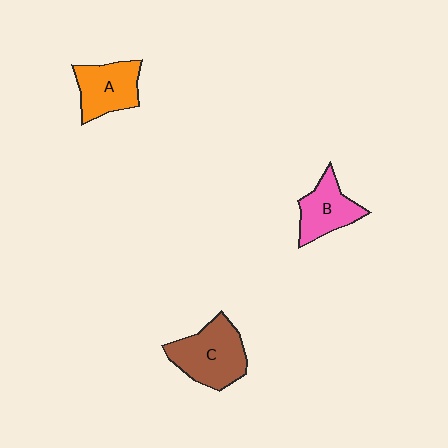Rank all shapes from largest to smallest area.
From largest to smallest: C (brown), A (orange), B (pink).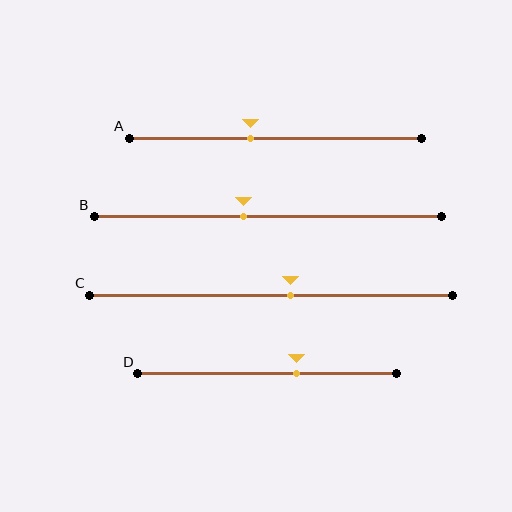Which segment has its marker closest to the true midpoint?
Segment C has its marker closest to the true midpoint.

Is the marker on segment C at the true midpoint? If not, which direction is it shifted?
No, the marker on segment C is shifted to the right by about 5% of the segment length.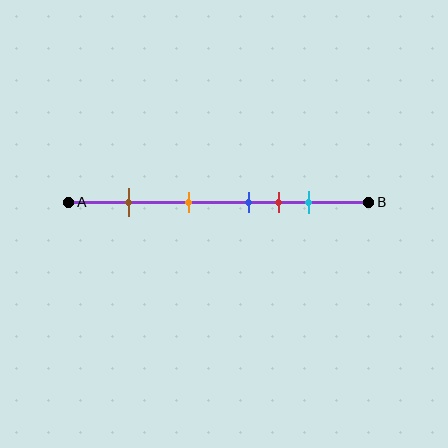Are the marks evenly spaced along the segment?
No, the marks are not evenly spaced.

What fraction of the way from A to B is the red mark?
The red mark is approximately 70% (0.7) of the way from A to B.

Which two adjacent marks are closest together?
The blue and red marks are the closest adjacent pair.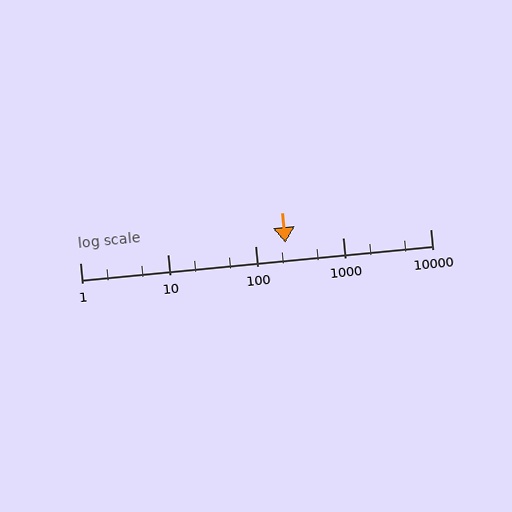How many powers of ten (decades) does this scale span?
The scale spans 4 decades, from 1 to 10000.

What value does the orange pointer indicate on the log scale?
The pointer indicates approximately 220.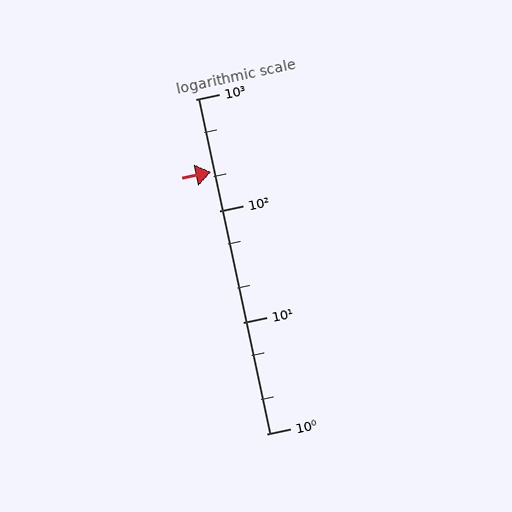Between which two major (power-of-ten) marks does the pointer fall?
The pointer is between 100 and 1000.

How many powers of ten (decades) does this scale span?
The scale spans 3 decades, from 1 to 1000.